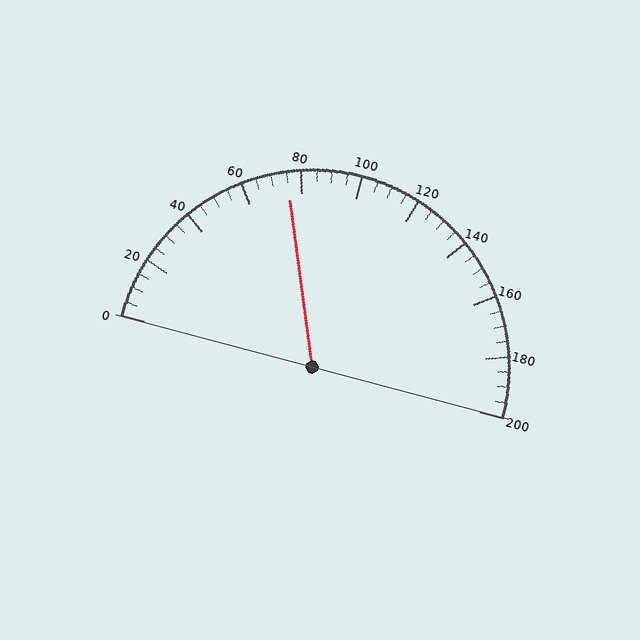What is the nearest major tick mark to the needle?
The nearest major tick mark is 80.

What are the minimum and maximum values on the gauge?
The gauge ranges from 0 to 200.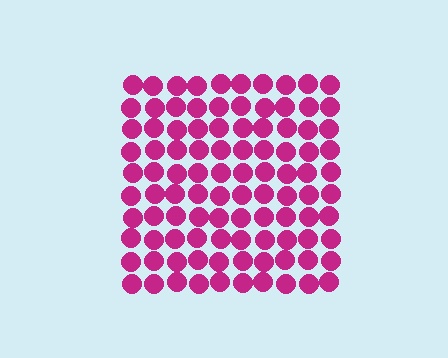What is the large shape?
The large shape is a square.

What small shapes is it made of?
It is made of small circles.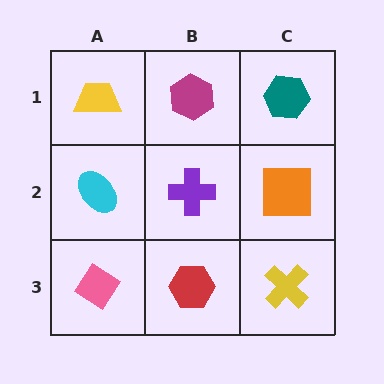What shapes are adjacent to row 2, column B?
A magenta hexagon (row 1, column B), a red hexagon (row 3, column B), a cyan ellipse (row 2, column A), an orange square (row 2, column C).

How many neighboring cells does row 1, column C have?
2.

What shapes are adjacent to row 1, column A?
A cyan ellipse (row 2, column A), a magenta hexagon (row 1, column B).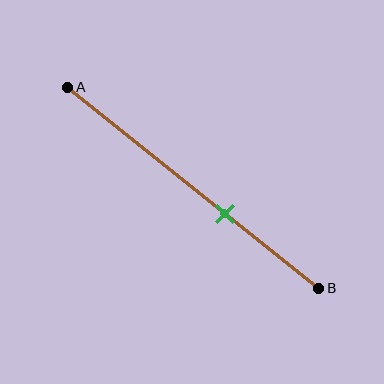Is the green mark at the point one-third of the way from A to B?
No, the mark is at about 65% from A, not at the 33% one-third point.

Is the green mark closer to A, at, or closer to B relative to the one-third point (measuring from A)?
The green mark is closer to point B than the one-third point of segment AB.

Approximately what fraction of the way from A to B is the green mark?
The green mark is approximately 65% of the way from A to B.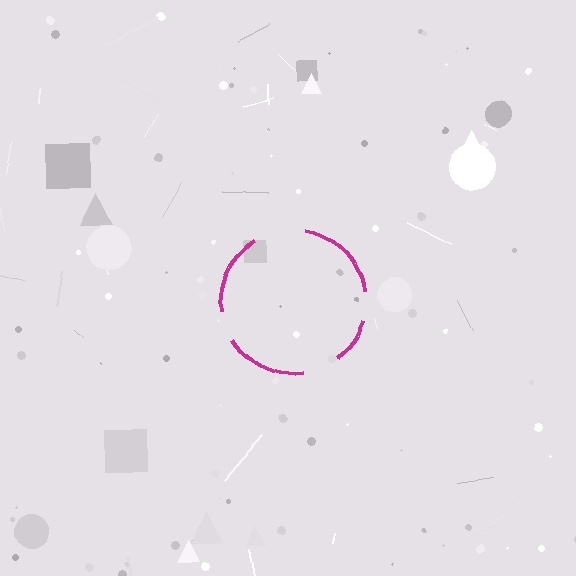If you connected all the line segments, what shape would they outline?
They would outline a circle.